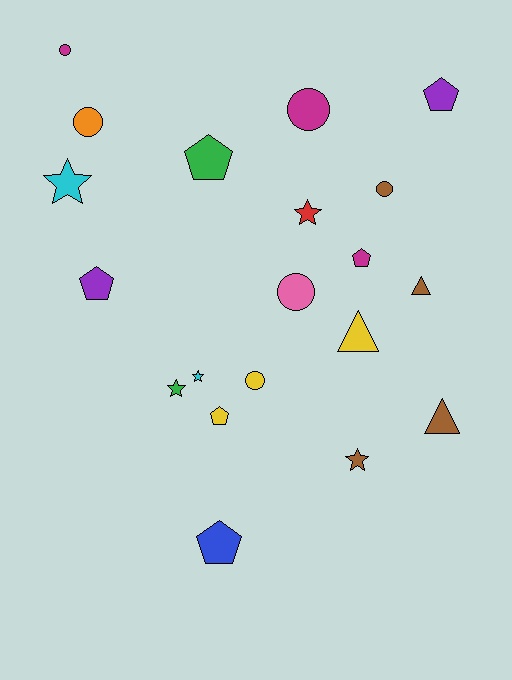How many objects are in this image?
There are 20 objects.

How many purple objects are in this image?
There are 2 purple objects.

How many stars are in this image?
There are 5 stars.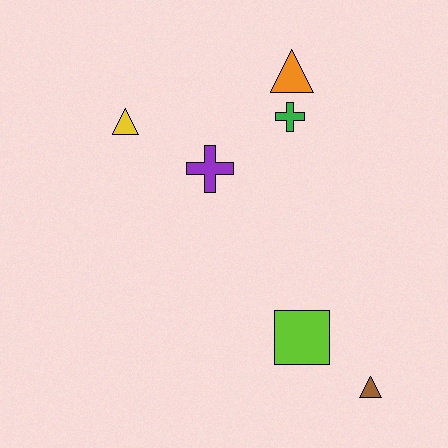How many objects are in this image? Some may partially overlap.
There are 6 objects.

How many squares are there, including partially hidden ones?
There is 1 square.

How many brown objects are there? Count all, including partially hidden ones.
There is 1 brown object.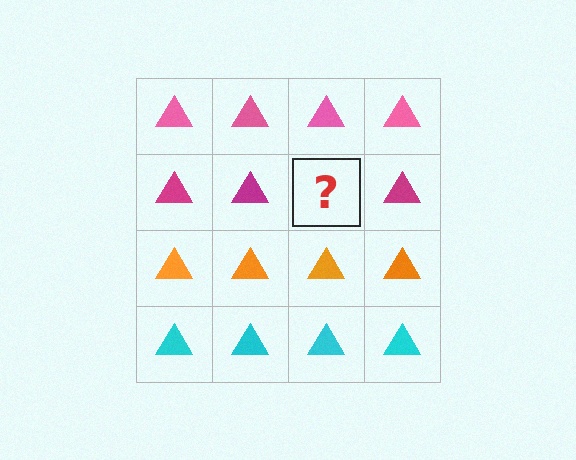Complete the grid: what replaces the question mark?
The question mark should be replaced with a magenta triangle.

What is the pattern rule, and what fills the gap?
The rule is that each row has a consistent color. The gap should be filled with a magenta triangle.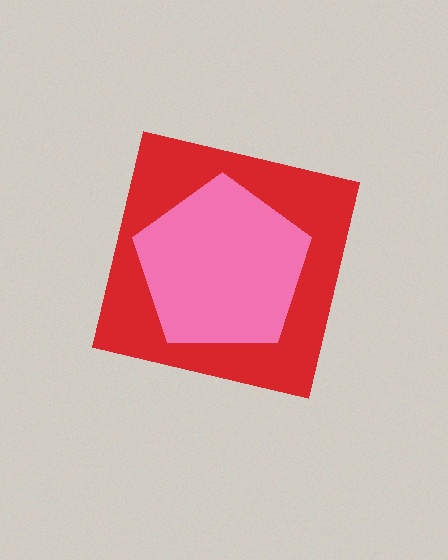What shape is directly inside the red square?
The pink pentagon.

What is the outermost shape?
The red square.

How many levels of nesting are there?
2.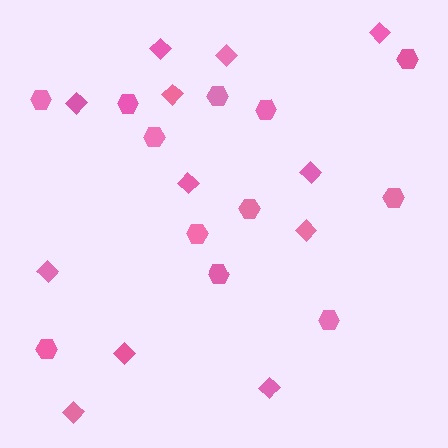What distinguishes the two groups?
There are 2 groups: one group of diamonds (12) and one group of hexagons (12).